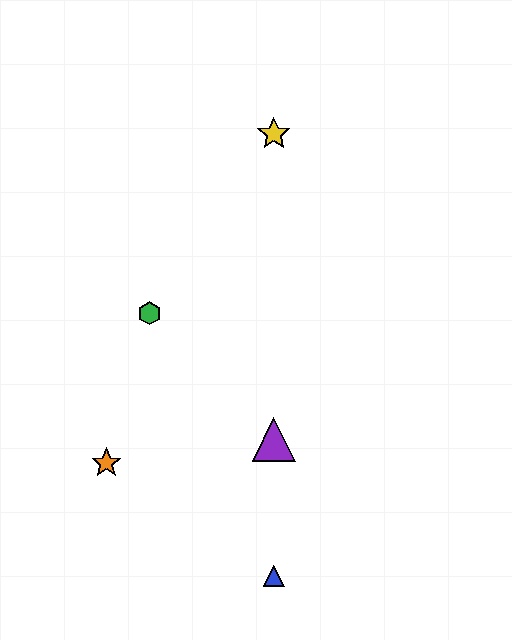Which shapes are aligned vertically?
The red star, the blue triangle, the yellow star, the purple triangle are aligned vertically.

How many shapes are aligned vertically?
4 shapes (the red star, the blue triangle, the yellow star, the purple triangle) are aligned vertically.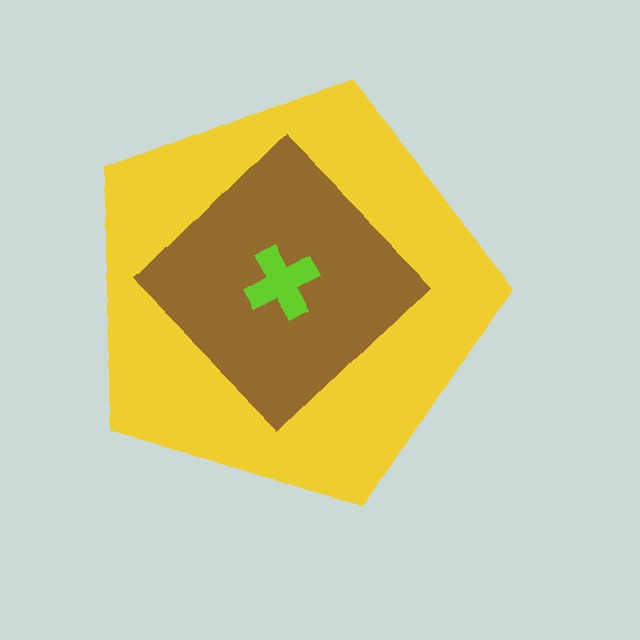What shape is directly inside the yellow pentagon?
The brown diamond.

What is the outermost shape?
The yellow pentagon.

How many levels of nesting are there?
3.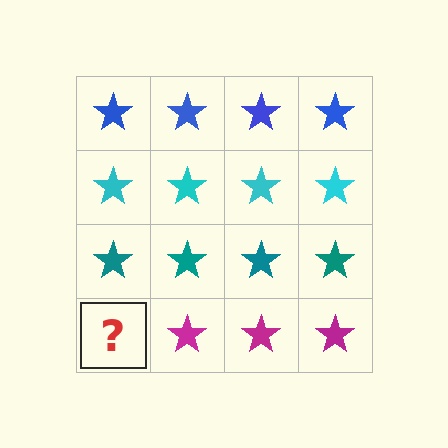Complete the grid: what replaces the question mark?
The question mark should be replaced with a magenta star.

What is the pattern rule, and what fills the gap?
The rule is that each row has a consistent color. The gap should be filled with a magenta star.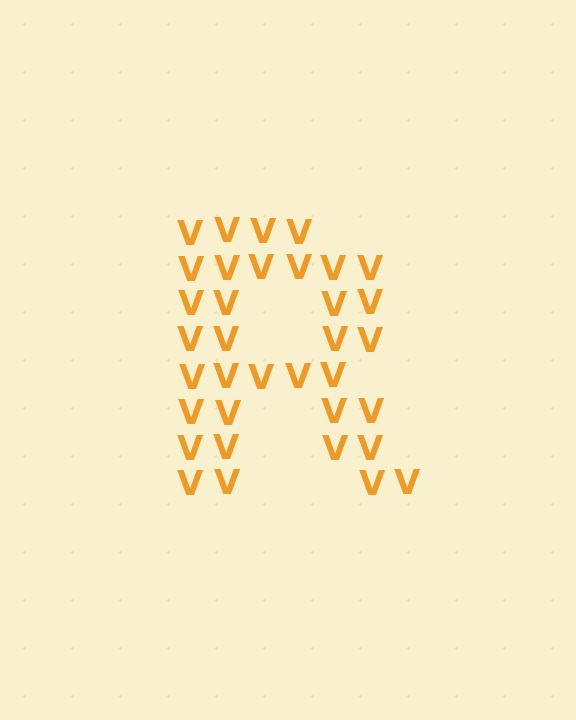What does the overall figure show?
The overall figure shows the letter R.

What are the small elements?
The small elements are letter V's.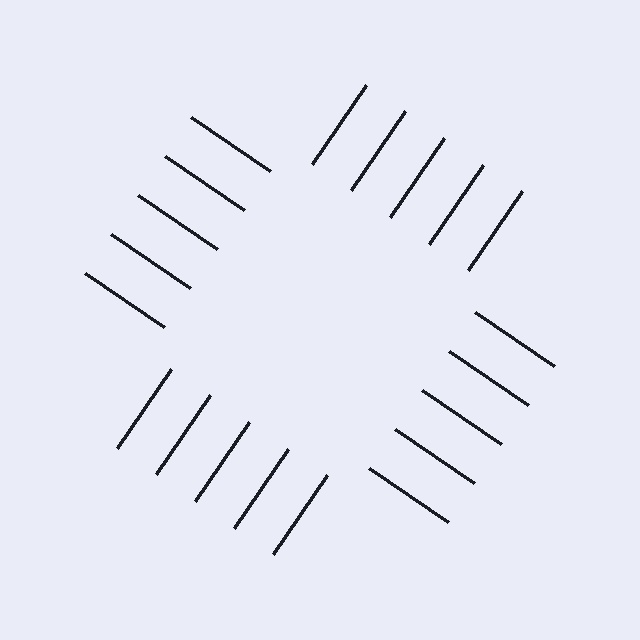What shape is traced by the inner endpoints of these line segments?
An illusory square — the line segments terminate on its edges but no continuous stroke is drawn.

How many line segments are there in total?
20 — 5 along each of the 4 edges.